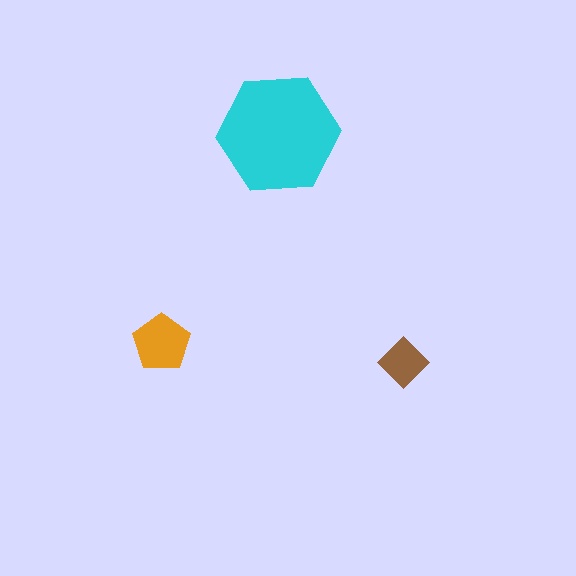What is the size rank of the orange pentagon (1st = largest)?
2nd.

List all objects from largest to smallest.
The cyan hexagon, the orange pentagon, the brown diamond.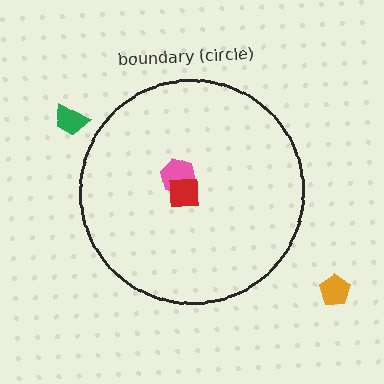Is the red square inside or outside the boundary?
Inside.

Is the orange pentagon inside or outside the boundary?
Outside.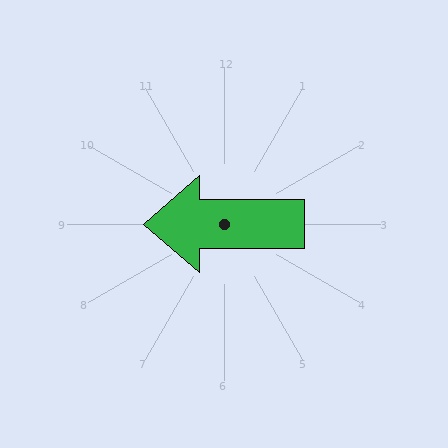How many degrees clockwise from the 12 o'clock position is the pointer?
Approximately 270 degrees.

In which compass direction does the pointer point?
West.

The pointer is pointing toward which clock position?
Roughly 9 o'clock.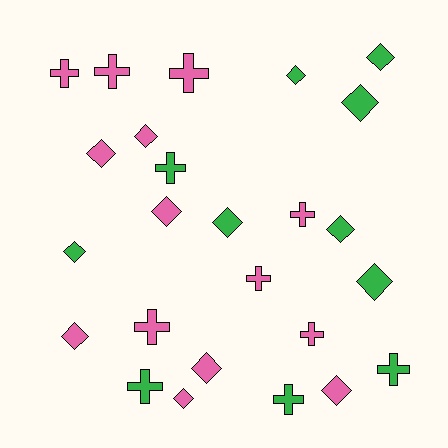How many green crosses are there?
There are 4 green crosses.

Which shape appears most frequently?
Diamond, with 14 objects.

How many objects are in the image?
There are 25 objects.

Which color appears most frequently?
Pink, with 14 objects.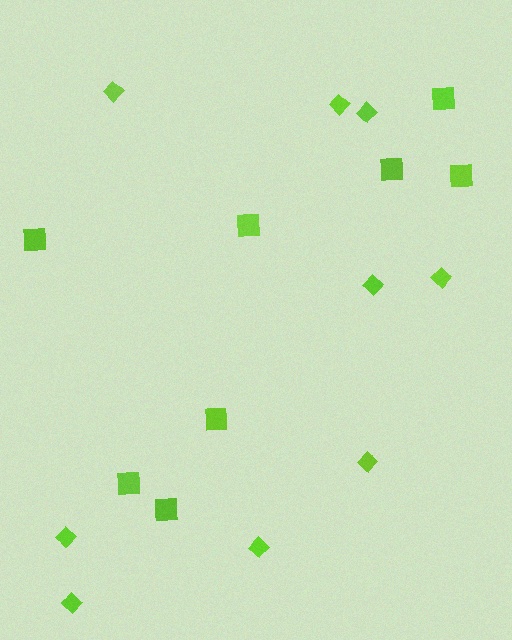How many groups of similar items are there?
There are 2 groups: one group of diamonds (9) and one group of squares (8).